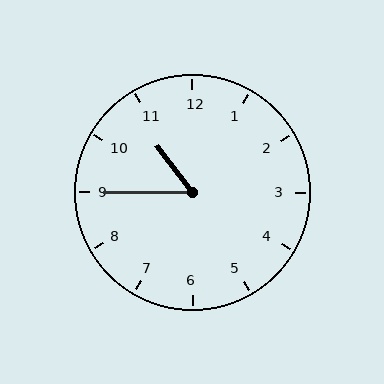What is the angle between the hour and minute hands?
Approximately 52 degrees.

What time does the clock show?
10:45.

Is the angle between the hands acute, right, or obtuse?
It is acute.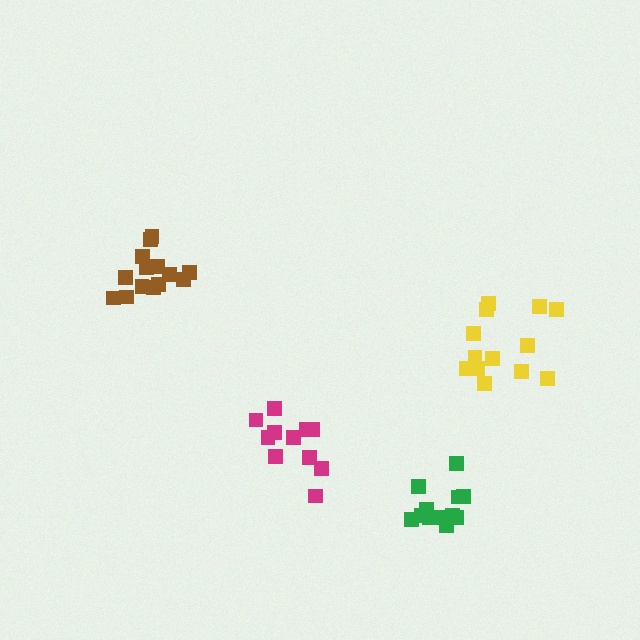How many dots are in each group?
Group 1: 13 dots, Group 2: 14 dots, Group 3: 11 dots, Group 4: 12 dots (50 total).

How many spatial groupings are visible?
There are 4 spatial groupings.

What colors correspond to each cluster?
The clusters are colored: yellow, brown, magenta, green.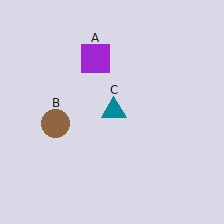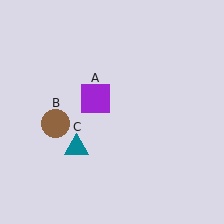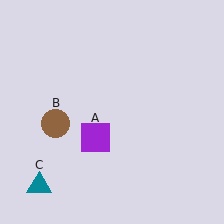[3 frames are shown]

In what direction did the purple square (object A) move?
The purple square (object A) moved down.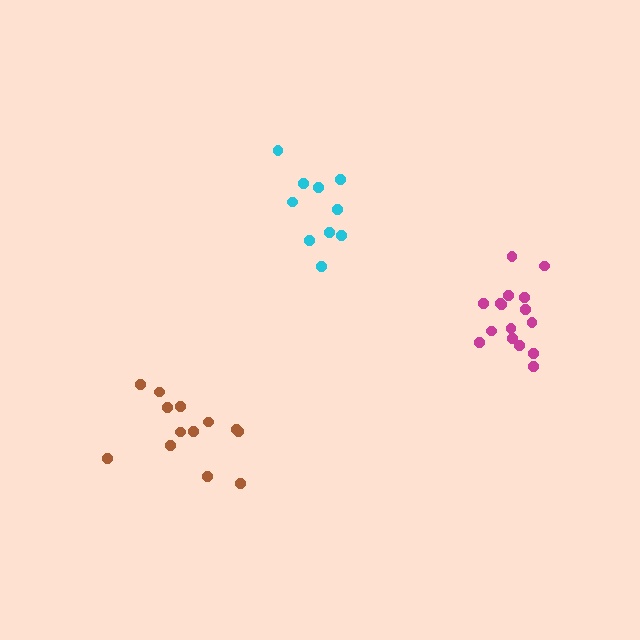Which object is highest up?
The cyan cluster is topmost.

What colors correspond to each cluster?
The clusters are colored: magenta, brown, cyan.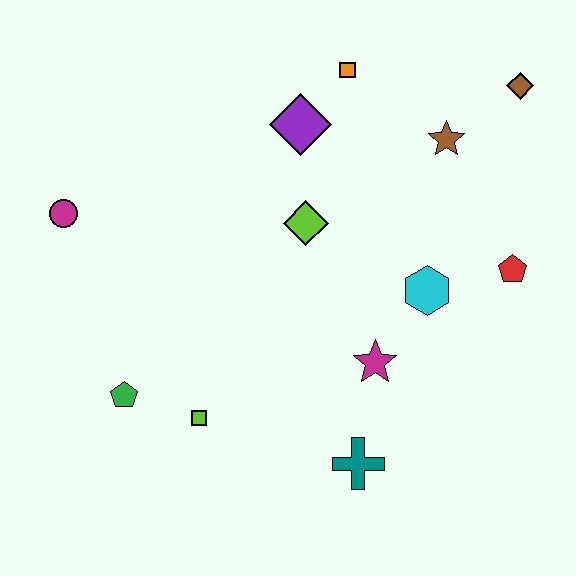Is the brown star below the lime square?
No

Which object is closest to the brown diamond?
The brown star is closest to the brown diamond.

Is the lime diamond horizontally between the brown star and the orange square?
No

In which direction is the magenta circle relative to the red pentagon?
The magenta circle is to the left of the red pentagon.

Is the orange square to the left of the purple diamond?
No